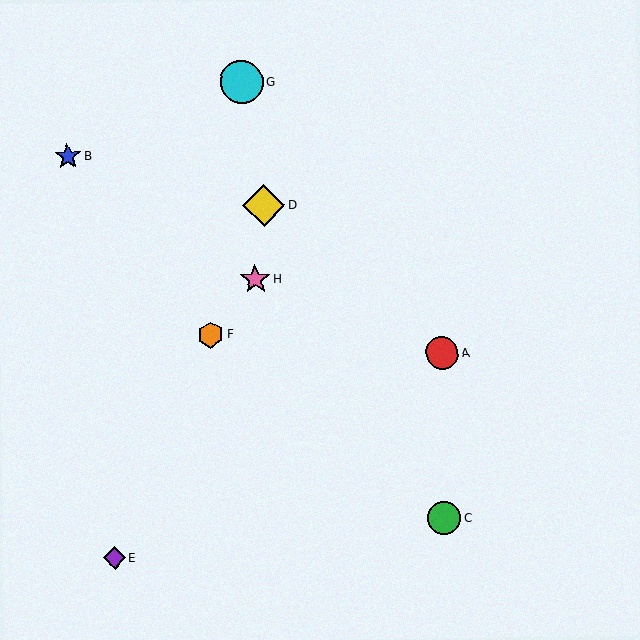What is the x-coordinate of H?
Object H is at x≈255.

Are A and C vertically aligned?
Yes, both are at x≈442.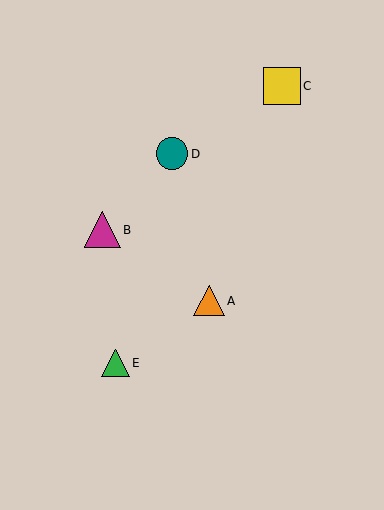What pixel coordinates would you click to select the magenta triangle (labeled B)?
Click at (102, 230) to select the magenta triangle B.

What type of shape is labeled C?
Shape C is a yellow square.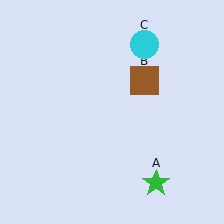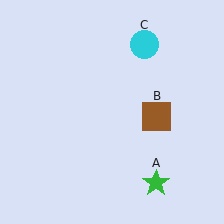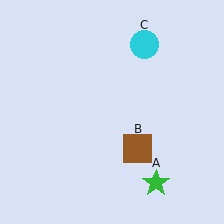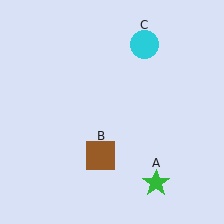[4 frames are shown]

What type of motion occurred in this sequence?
The brown square (object B) rotated clockwise around the center of the scene.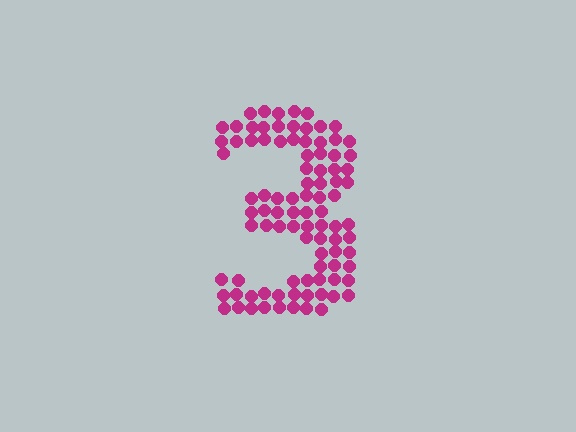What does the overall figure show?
The overall figure shows the digit 3.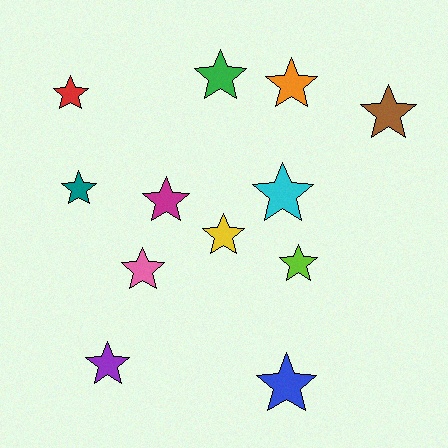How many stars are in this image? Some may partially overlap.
There are 12 stars.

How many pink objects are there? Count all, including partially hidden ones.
There is 1 pink object.